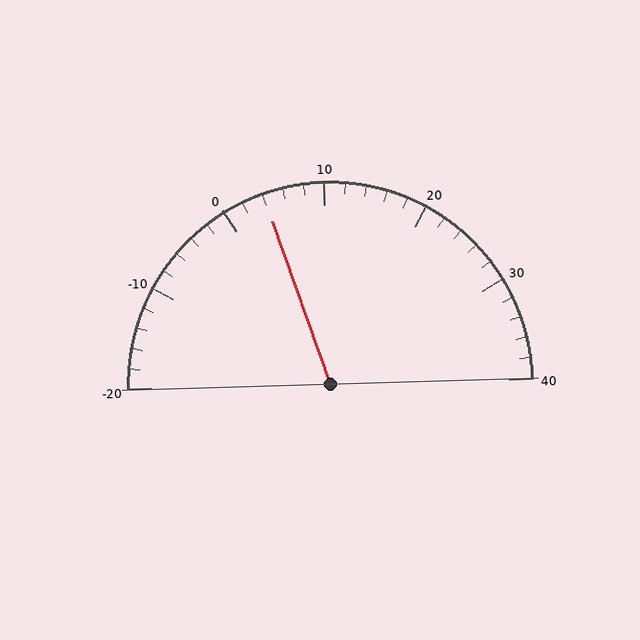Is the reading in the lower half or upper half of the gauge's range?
The reading is in the lower half of the range (-20 to 40).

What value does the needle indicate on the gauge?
The needle indicates approximately 4.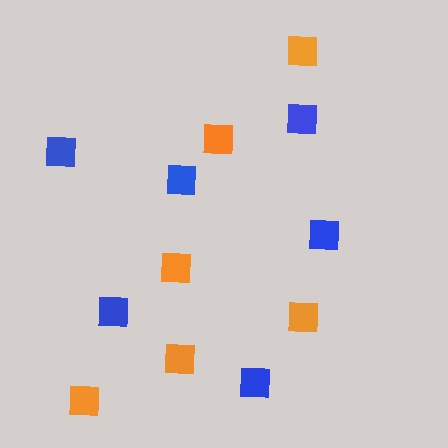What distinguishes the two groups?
There are 2 groups: one group of blue squares (6) and one group of orange squares (6).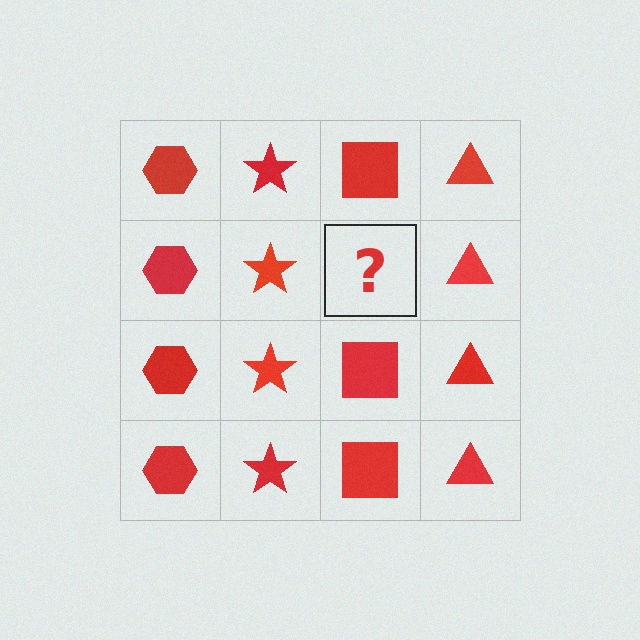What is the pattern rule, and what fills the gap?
The rule is that each column has a consistent shape. The gap should be filled with a red square.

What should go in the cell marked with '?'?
The missing cell should contain a red square.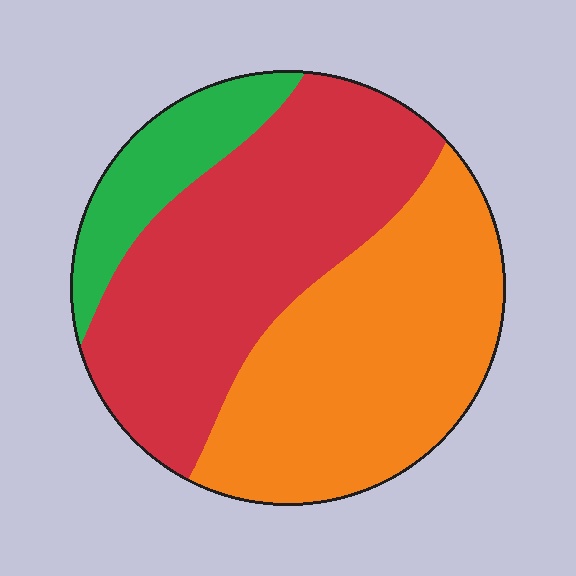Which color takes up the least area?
Green, at roughly 15%.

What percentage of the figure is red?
Red covers around 45% of the figure.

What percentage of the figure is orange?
Orange covers about 40% of the figure.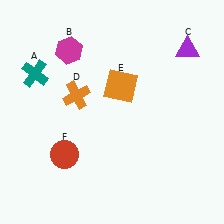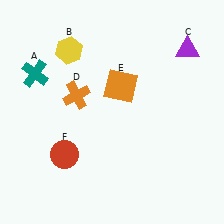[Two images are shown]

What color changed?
The hexagon (B) changed from magenta in Image 1 to yellow in Image 2.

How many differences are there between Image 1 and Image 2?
There is 1 difference between the two images.